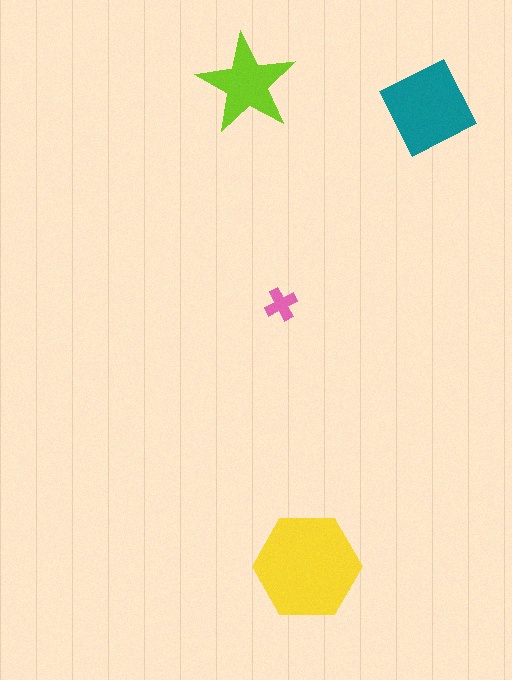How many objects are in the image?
There are 4 objects in the image.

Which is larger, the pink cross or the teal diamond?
The teal diamond.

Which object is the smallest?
The pink cross.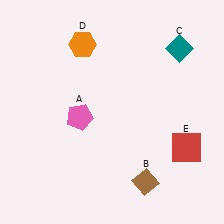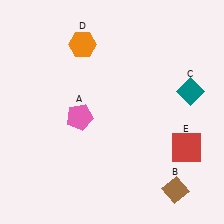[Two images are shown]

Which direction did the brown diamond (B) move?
The brown diamond (B) moved right.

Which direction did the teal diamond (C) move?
The teal diamond (C) moved down.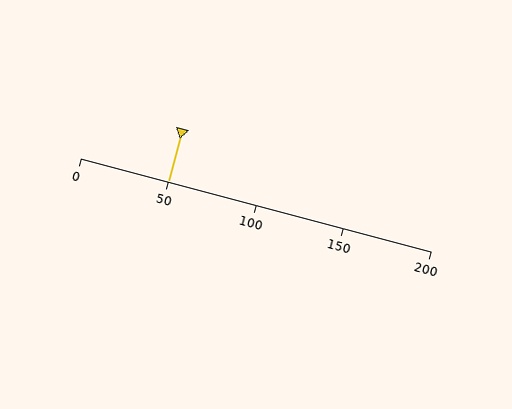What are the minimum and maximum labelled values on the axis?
The axis runs from 0 to 200.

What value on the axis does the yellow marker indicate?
The marker indicates approximately 50.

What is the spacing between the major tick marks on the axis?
The major ticks are spaced 50 apart.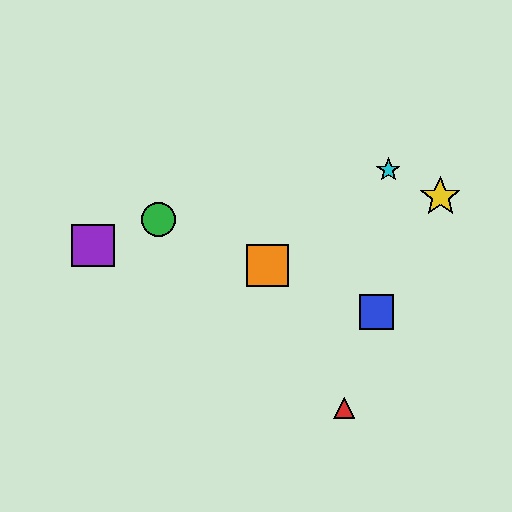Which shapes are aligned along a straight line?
The blue square, the green circle, the orange square are aligned along a straight line.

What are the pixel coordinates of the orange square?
The orange square is at (268, 266).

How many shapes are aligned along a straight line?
3 shapes (the blue square, the green circle, the orange square) are aligned along a straight line.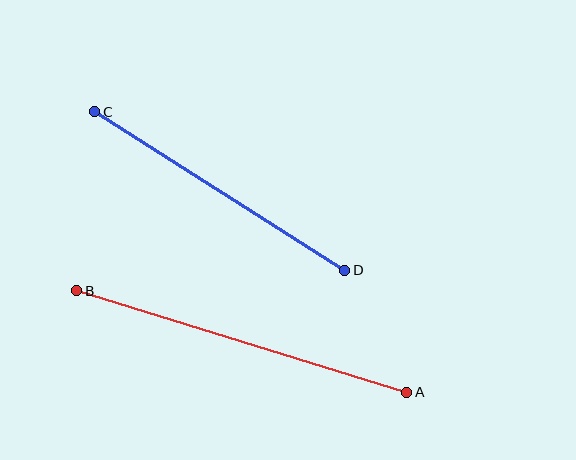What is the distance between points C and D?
The distance is approximately 296 pixels.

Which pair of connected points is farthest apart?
Points A and B are farthest apart.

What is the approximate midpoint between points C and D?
The midpoint is at approximately (220, 191) pixels.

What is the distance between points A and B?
The distance is approximately 345 pixels.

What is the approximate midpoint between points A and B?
The midpoint is at approximately (242, 342) pixels.